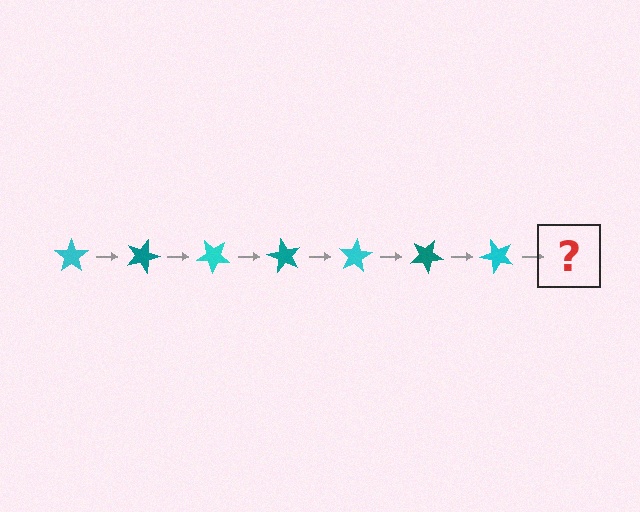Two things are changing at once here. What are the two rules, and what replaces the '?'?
The two rules are that it rotates 20 degrees each step and the color cycles through cyan and teal. The '?' should be a teal star, rotated 140 degrees from the start.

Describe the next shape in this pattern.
It should be a teal star, rotated 140 degrees from the start.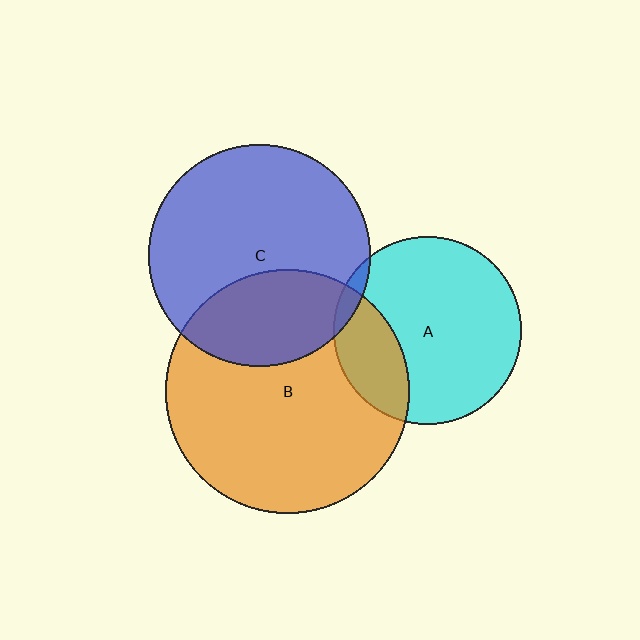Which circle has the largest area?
Circle B (orange).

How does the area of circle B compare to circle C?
Approximately 1.2 times.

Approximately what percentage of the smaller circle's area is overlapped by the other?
Approximately 25%.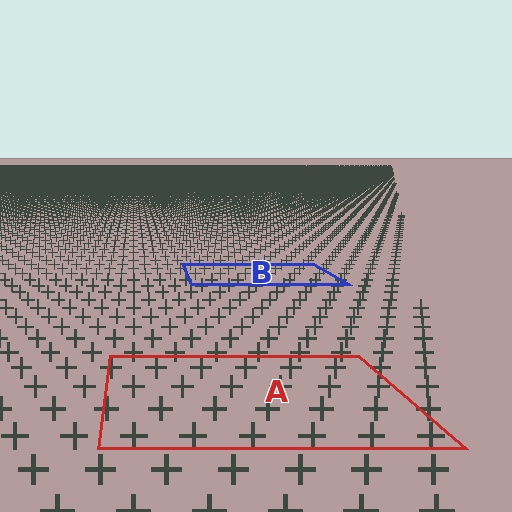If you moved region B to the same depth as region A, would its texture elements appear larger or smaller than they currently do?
They would appear larger. At a closer depth, the same texture elements are projected at a bigger on-screen size.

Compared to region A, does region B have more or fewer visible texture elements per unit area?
Region B has more texture elements per unit area — they are packed more densely because it is farther away.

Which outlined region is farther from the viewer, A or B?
Region B is farther from the viewer — the texture elements inside it appear smaller and more densely packed.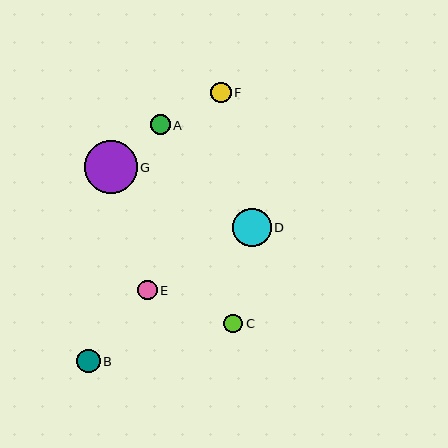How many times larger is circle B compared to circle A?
Circle B is approximately 1.1 times the size of circle A.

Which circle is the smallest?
Circle C is the smallest with a size of approximately 19 pixels.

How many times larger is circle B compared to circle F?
Circle B is approximately 1.1 times the size of circle F.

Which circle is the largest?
Circle G is the largest with a size of approximately 53 pixels.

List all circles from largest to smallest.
From largest to smallest: G, D, B, F, A, E, C.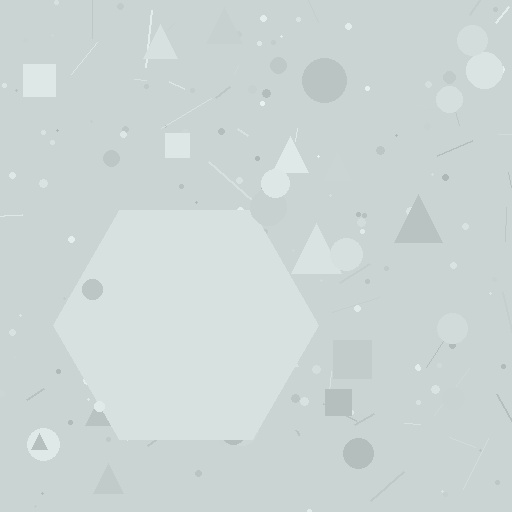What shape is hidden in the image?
A hexagon is hidden in the image.